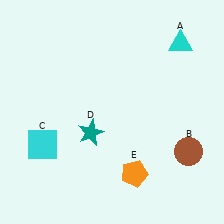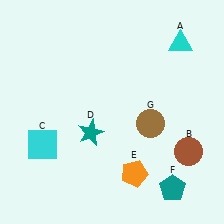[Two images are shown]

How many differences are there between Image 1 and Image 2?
There are 2 differences between the two images.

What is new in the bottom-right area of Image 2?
A brown circle (G) was added in the bottom-right area of Image 2.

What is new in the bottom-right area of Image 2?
A teal pentagon (F) was added in the bottom-right area of Image 2.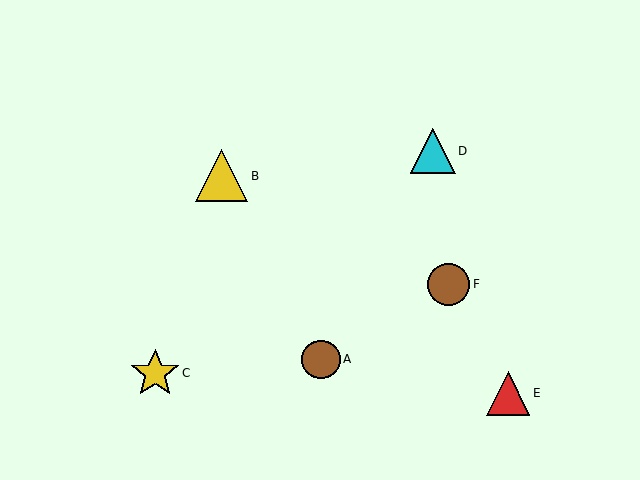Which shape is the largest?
The yellow triangle (labeled B) is the largest.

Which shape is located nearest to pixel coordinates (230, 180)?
The yellow triangle (labeled B) at (222, 176) is nearest to that location.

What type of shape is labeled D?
Shape D is a cyan triangle.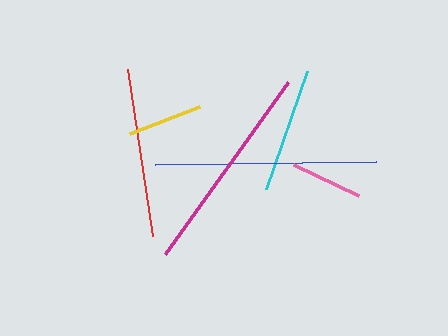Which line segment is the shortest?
The pink line is the shortest at approximately 72 pixels.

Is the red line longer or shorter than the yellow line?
The red line is longer than the yellow line.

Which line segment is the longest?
The blue line is the longest at approximately 221 pixels.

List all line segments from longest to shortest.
From longest to shortest: blue, magenta, red, cyan, yellow, pink.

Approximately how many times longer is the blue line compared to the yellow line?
The blue line is approximately 2.9 times the length of the yellow line.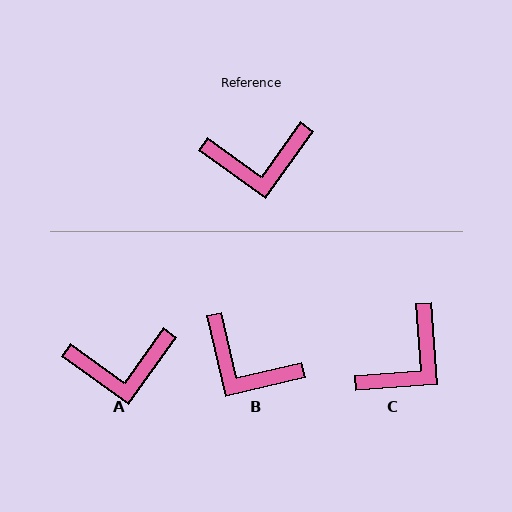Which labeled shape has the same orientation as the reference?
A.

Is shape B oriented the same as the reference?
No, it is off by about 41 degrees.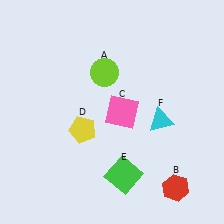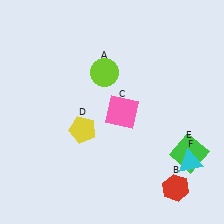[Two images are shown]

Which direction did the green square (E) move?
The green square (E) moved right.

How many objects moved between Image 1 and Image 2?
2 objects moved between the two images.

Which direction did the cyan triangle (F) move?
The cyan triangle (F) moved down.